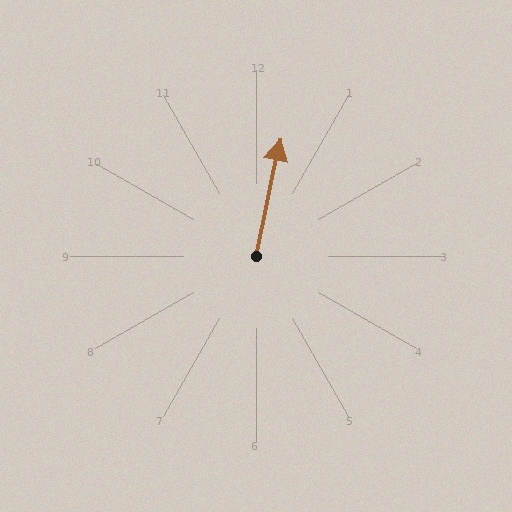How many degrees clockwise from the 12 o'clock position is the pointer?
Approximately 12 degrees.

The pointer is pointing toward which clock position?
Roughly 12 o'clock.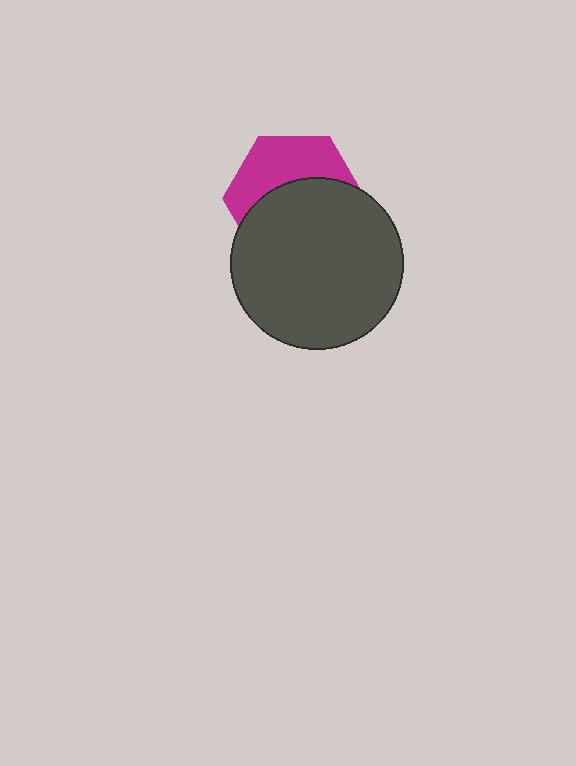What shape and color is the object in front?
The object in front is a dark gray circle.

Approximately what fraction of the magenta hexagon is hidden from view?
Roughly 58% of the magenta hexagon is hidden behind the dark gray circle.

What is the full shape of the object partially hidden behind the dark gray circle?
The partially hidden object is a magenta hexagon.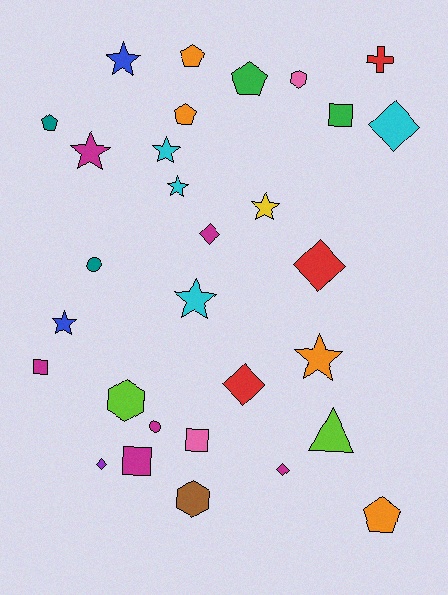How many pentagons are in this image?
There are 5 pentagons.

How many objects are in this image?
There are 30 objects.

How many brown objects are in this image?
There is 1 brown object.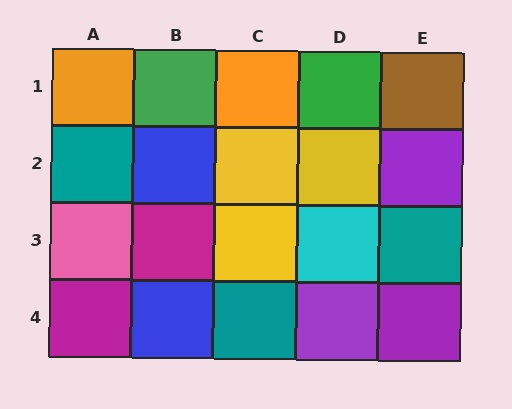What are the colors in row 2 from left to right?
Teal, blue, yellow, yellow, purple.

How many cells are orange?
2 cells are orange.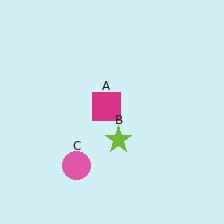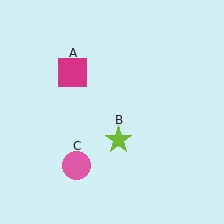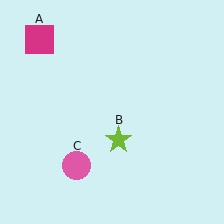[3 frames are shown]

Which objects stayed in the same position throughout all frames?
Lime star (object B) and pink circle (object C) remained stationary.